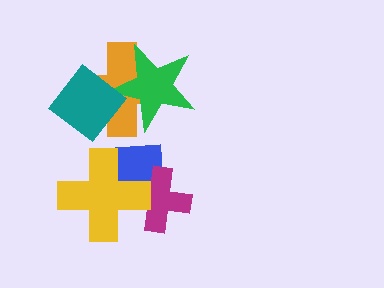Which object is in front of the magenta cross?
The yellow cross is in front of the magenta cross.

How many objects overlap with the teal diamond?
2 objects overlap with the teal diamond.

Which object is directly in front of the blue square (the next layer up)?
The magenta cross is directly in front of the blue square.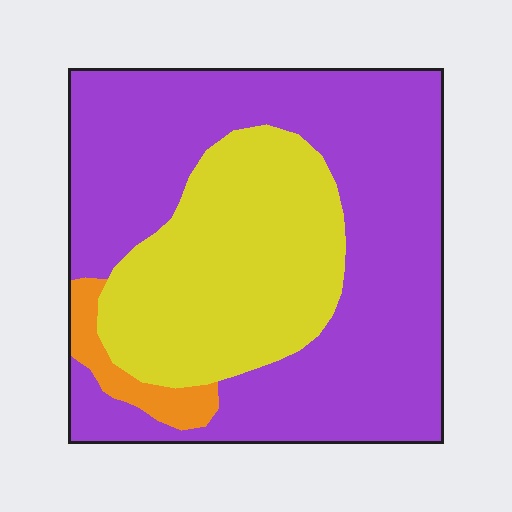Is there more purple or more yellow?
Purple.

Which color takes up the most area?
Purple, at roughly 65%.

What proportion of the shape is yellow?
Yellow takes up about one third (1/3) of the shape.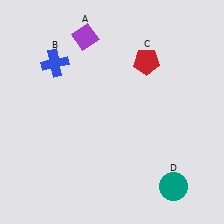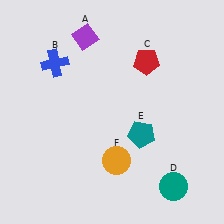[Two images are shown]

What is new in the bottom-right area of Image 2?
An orange circle (F) was added in the bottom-right area of Image 2.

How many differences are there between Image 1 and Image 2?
There are 2 differences between the two images.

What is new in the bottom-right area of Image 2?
A teal pentagon (E) was added in the bottom-right area of Image 2.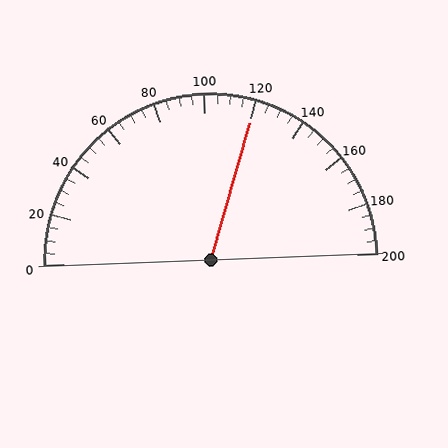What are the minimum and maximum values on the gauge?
The gauge ranges from 0 to 200.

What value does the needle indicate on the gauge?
The needle indicates approximately 120.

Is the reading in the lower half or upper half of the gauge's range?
The reading is in the upper half of the range (0 to 200).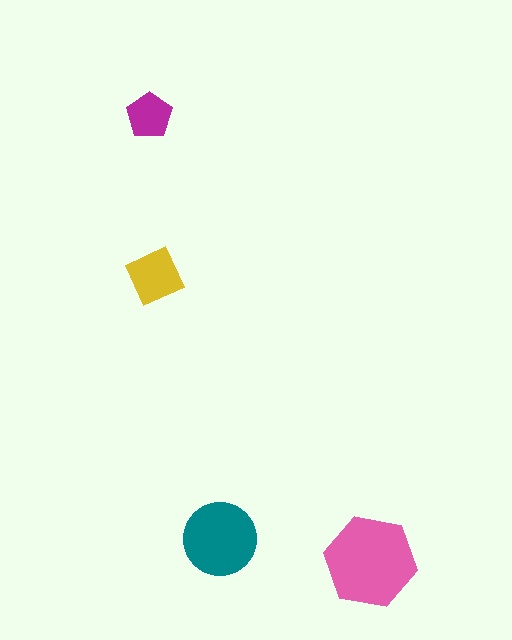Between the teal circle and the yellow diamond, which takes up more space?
The teal circle.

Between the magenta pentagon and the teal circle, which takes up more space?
The teal circle.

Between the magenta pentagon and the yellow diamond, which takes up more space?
The yellow diamond.